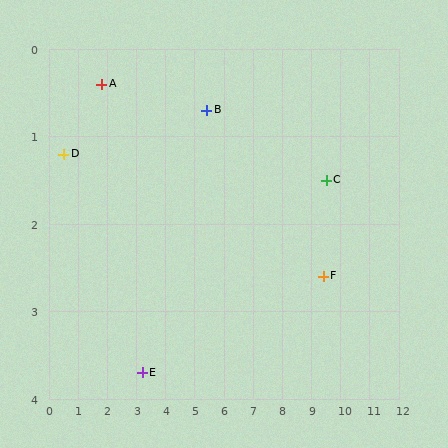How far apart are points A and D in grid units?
Points A and D are about 1.5 grid units apart.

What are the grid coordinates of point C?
Point C is at approximately (9.5, 1.5).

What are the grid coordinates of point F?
Point F is at approximately (9.4, 2.6).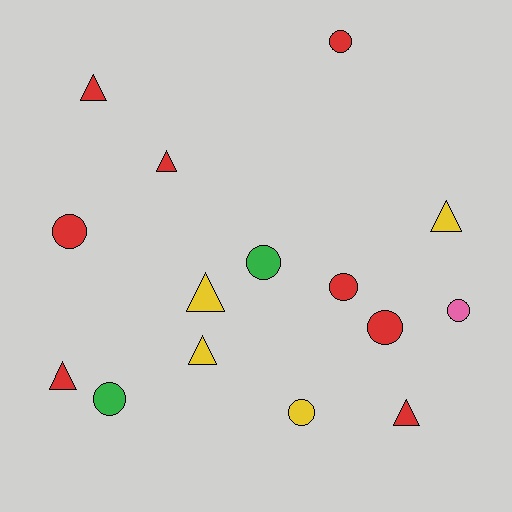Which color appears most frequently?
Red, with 8 objects.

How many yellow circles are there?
There is 1 yellow circle.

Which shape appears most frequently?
Circle, with 8 objects.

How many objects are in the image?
There are 15 objects.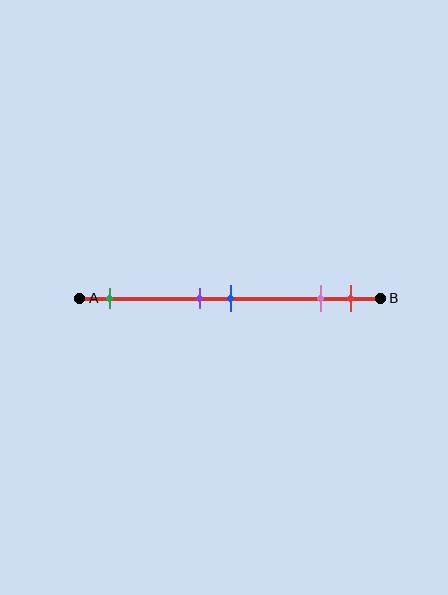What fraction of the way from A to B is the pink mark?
The pink mark is approximately 80% (0.8) of the way from A to B.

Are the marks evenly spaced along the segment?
No, the marks are not evenly spaced.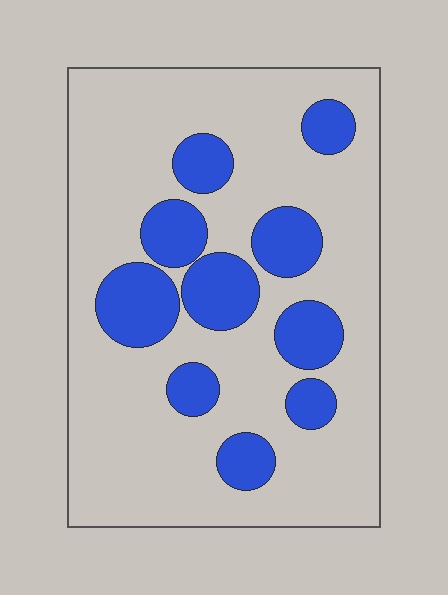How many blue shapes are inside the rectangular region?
10.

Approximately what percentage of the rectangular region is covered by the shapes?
Approximately 25%.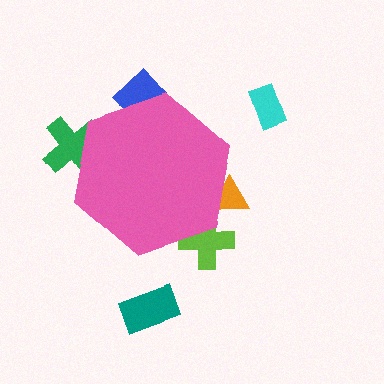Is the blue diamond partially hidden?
Yes, the blue diamond is partially hidden behind the pink hexagon.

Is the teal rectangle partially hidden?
No, the teal rectangle is fully visible.